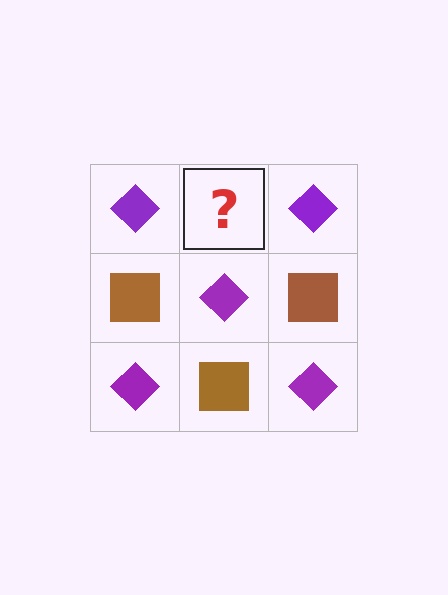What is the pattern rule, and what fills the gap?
The rule is that it alternates purple diamond and brown square in a checkerboard pattern. The gap should be filled with a brown square.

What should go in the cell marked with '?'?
The missing cell should contain a brown square.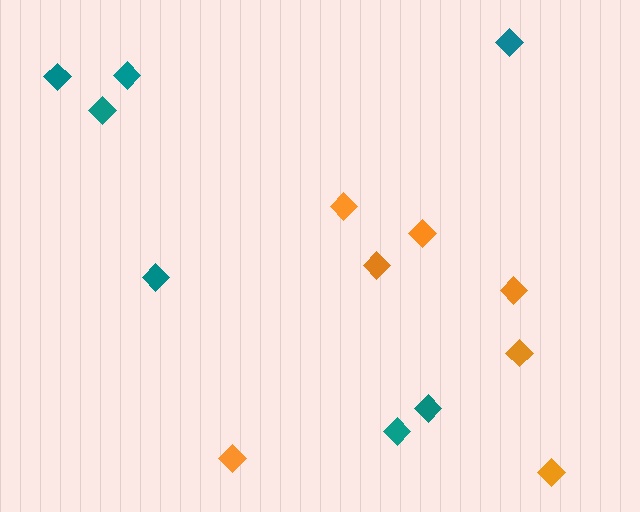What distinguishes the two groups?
There are 2 groups: one group of teal diamonds (7) and one group of orange diamonds (7).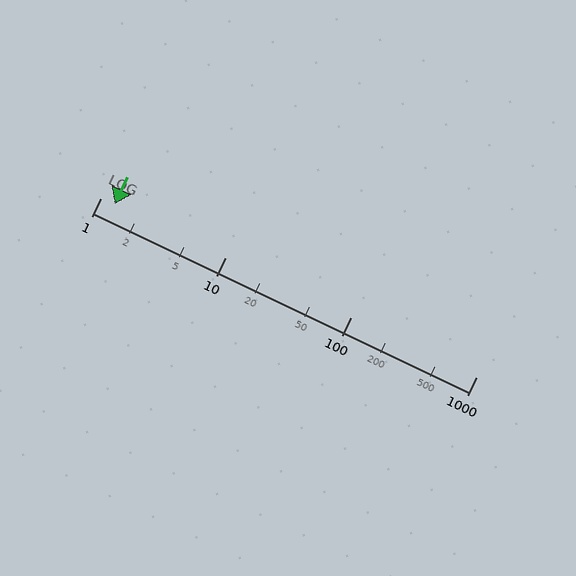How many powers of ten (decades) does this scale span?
The scale spans 3 decades, from 1 to 1000.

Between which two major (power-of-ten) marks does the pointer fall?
The pointer is between 1 and 10.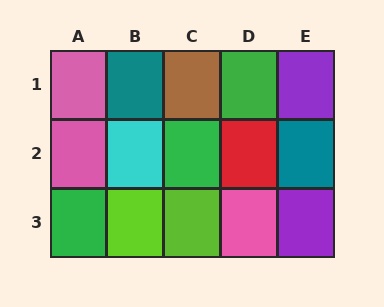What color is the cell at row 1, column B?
Teal.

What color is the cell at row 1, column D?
Green.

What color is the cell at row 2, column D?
Red.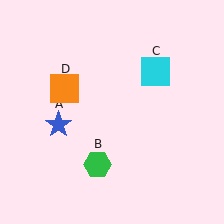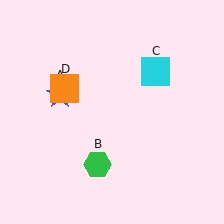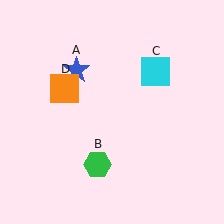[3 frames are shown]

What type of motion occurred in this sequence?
The blue star (object A) rotated clockwise around the center of the scene.